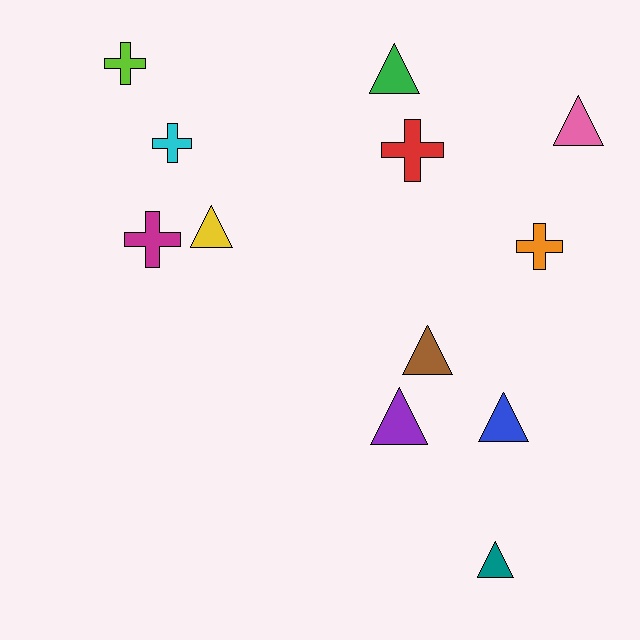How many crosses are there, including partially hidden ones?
There are 5 crosses.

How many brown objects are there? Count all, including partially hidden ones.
There is 1 brown object.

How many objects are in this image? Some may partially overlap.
There are 12 objects.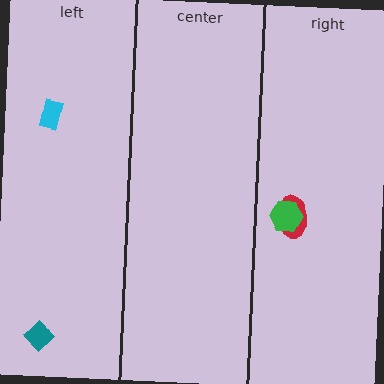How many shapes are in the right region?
2.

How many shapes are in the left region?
2.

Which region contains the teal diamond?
The left region.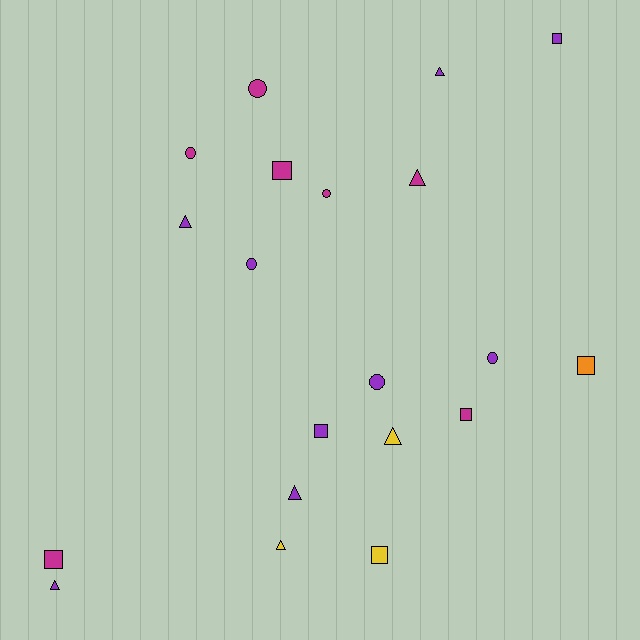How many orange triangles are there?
There are no orange triangles.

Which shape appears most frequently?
Triangle, with 7 objects.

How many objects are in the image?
There are 20 objects.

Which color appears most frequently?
Purple, with 9 objects.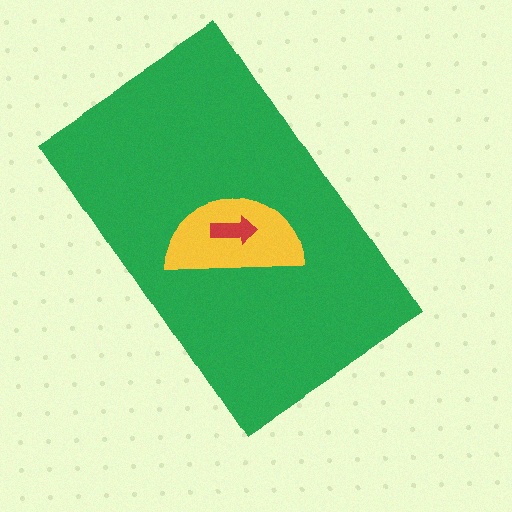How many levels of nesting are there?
3.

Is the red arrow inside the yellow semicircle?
Yes.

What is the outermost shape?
The green rectangle.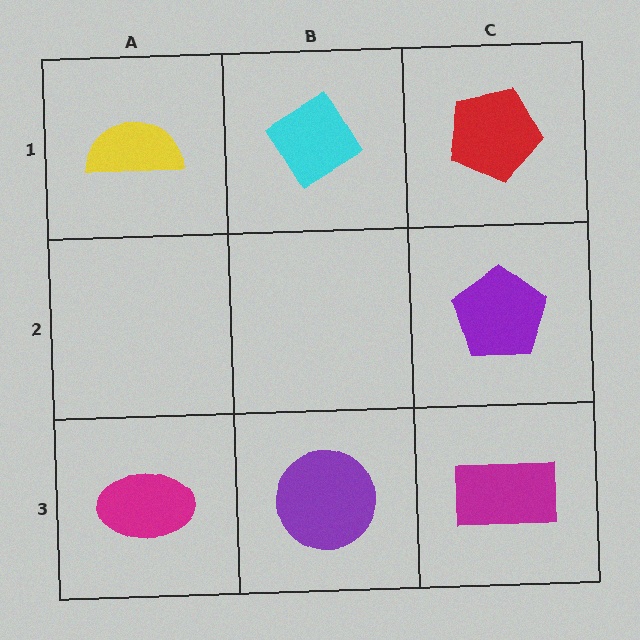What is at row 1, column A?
A yellow semicircle.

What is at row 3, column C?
A magenta rectangle.